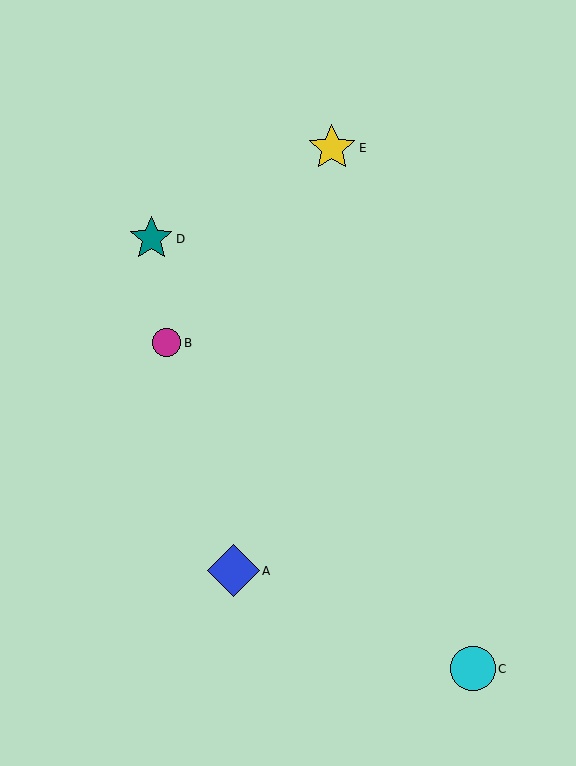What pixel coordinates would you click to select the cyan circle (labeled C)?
Click at (473, 669) to select the cyan circle C.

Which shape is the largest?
The blue diamond (labeled A) is the largest.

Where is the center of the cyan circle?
The center of the cyan circle is at (473, 669).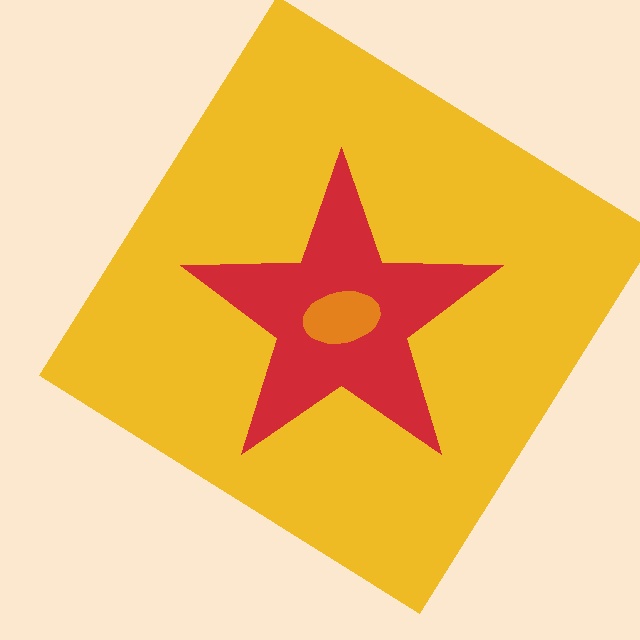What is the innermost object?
The orange ellipse.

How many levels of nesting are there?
3.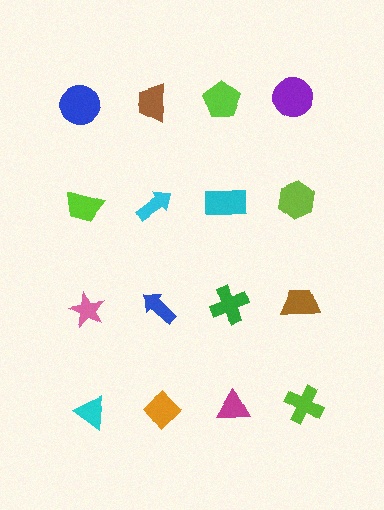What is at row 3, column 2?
A blue arrow.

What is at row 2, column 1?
A lime trapezoid.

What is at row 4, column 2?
An orange diamond.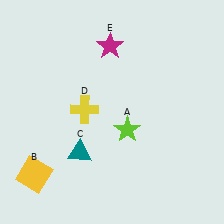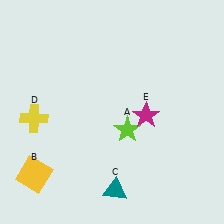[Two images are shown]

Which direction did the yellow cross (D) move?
The yellow cross (D) moved left.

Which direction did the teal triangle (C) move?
The teal triangle (C) moved down.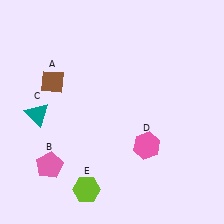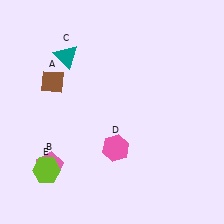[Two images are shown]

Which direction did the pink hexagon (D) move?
The pink hexagon (D) moved left.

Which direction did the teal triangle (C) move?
The teal triangle (C) moved up.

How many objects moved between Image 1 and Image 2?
3 objects moved between the two images.